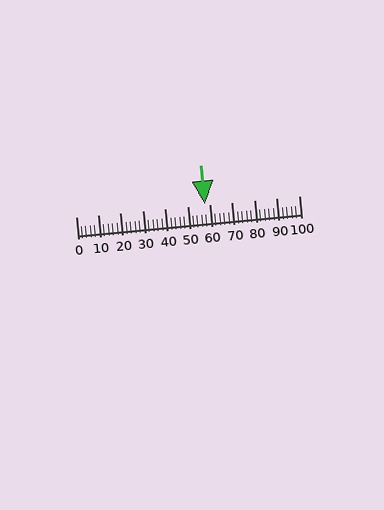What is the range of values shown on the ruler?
The ruler shows values from 0 to 100.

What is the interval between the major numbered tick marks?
The major tick marks are spaced 10 units apart.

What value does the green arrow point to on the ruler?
The green arrow points to approximately 58.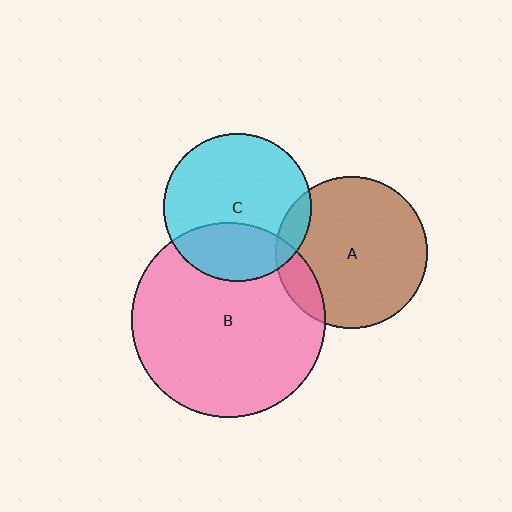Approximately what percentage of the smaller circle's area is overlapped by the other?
Approximately 30%.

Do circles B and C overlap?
Yes.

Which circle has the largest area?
Circle B (pink).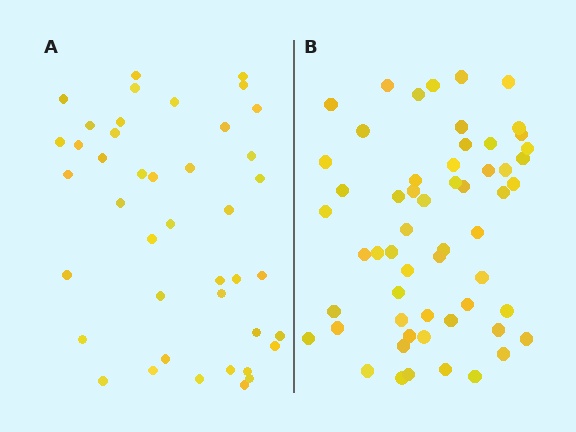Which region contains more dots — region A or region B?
Region B (the right region) has more dots.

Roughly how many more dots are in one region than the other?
Region B has approximately 15 more dots than region A.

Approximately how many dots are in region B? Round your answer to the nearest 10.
About 60 dots. (The exact count is 57, which rounds to 60.)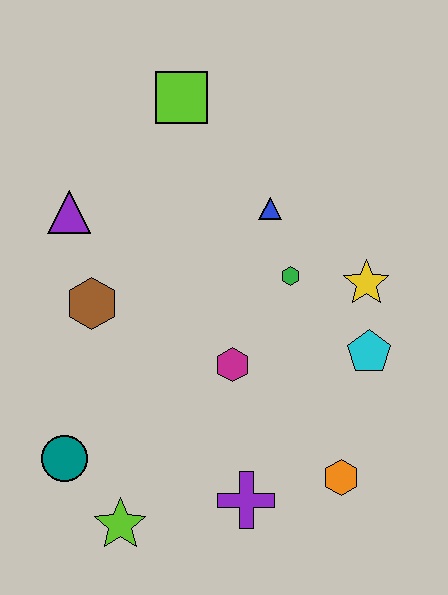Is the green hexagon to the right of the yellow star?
No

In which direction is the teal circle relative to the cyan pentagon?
The teal circle is to the left of the cyan pentagon.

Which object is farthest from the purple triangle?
The orange hexagon is farthest from the purple triangle.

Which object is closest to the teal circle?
The lime star is closest to the teal circle.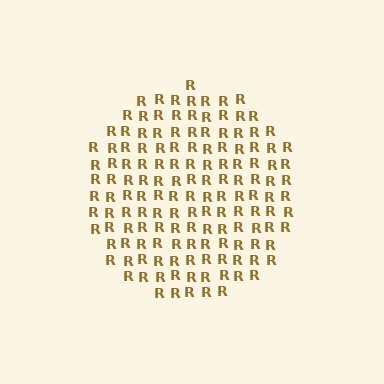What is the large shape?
The large shape is a circle.